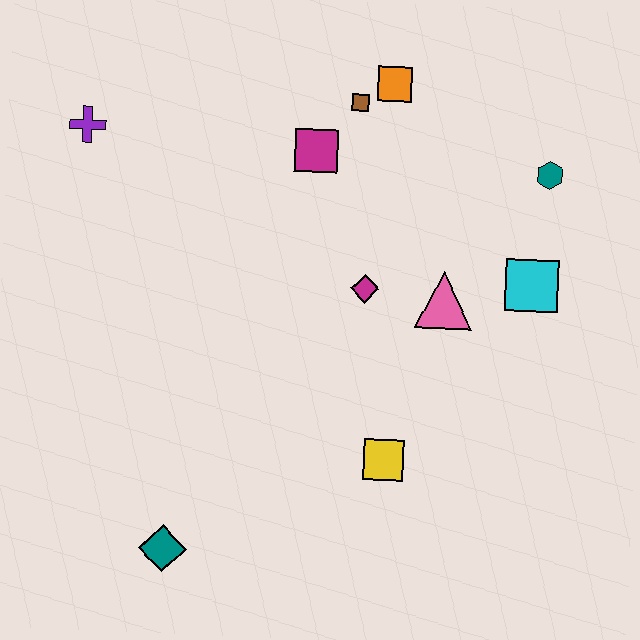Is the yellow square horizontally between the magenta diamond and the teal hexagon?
Yes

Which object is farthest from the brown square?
The teal diamond is farthest from the brown square.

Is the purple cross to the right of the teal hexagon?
No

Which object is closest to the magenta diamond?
The pink triangle is closest to the magenta diamond.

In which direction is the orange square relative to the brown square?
The orange square is to the right of the brown square.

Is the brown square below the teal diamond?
No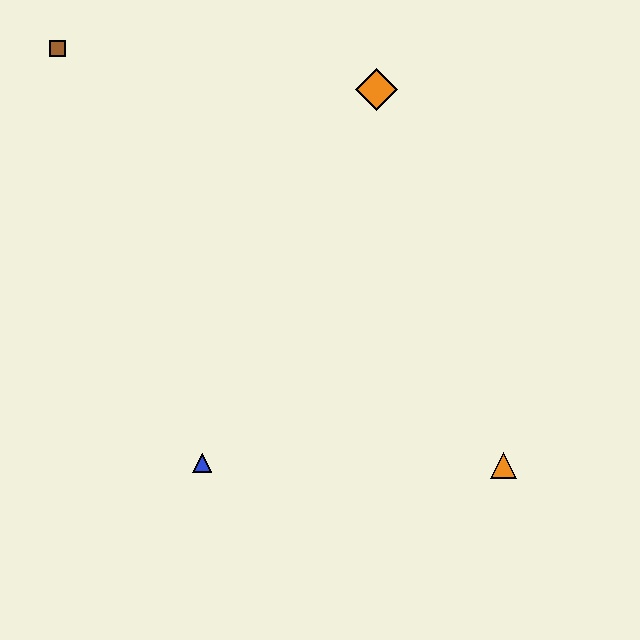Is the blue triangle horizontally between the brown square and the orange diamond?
Yes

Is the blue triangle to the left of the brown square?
No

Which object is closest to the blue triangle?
The orange triangle is closest to the blue triangle.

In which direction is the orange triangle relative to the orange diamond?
The orange triangle is below the orange diamond.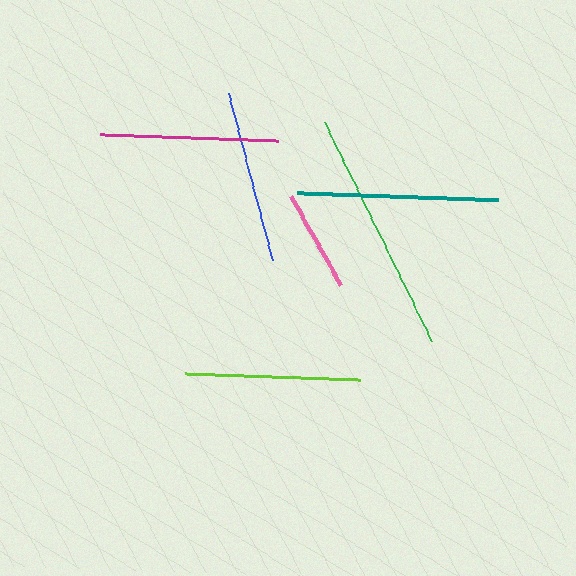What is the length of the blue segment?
The blue segment is approximately 173 pixels long.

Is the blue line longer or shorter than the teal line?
The teal line is longer than the blue line.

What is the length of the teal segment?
The teal segment is approximately 202 pixels long.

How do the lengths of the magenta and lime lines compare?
The magenta and lime lines are approximately the same length.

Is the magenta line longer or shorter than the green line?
The green line is longer than the magenta line.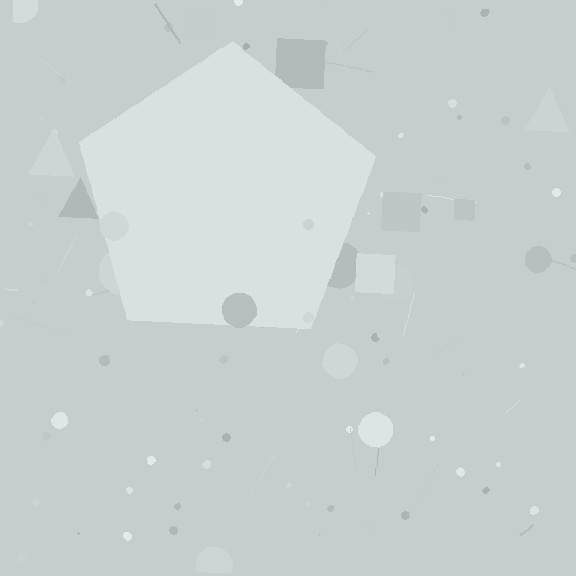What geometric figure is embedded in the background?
A pentagon is embedded in the background.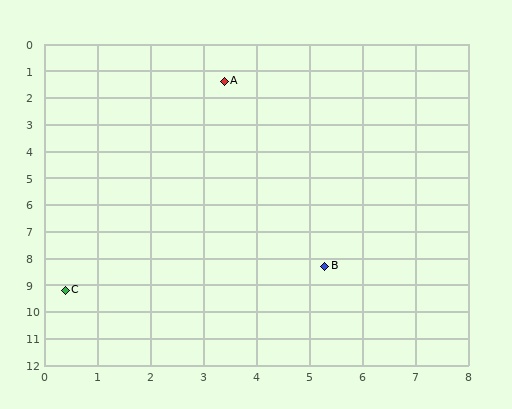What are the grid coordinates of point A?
Point A is at approximately (3.4, 1.4).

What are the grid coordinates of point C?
Point C is at approximately (0.4, 9.2).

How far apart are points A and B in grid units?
Points A and B are about 7.2 grid units apart.